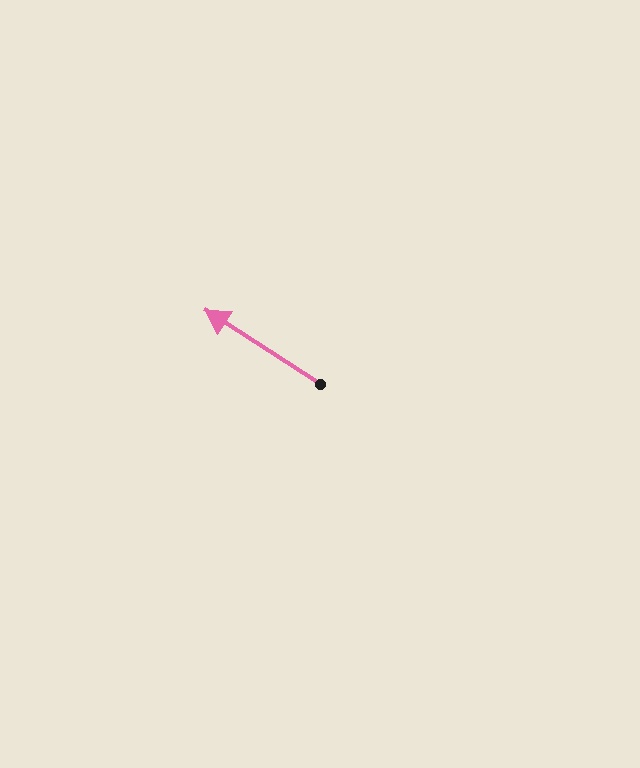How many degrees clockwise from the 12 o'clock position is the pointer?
Approximately 303 degrees.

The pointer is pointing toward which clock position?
Roughly 10 o'clock.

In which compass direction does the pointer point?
Northwest.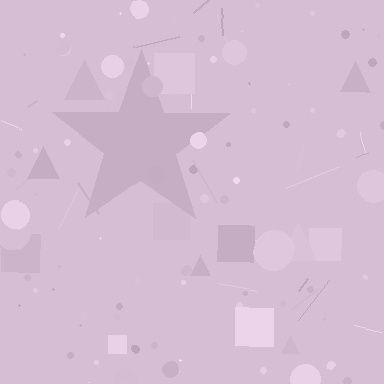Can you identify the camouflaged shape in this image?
The camouflaged shape is a star.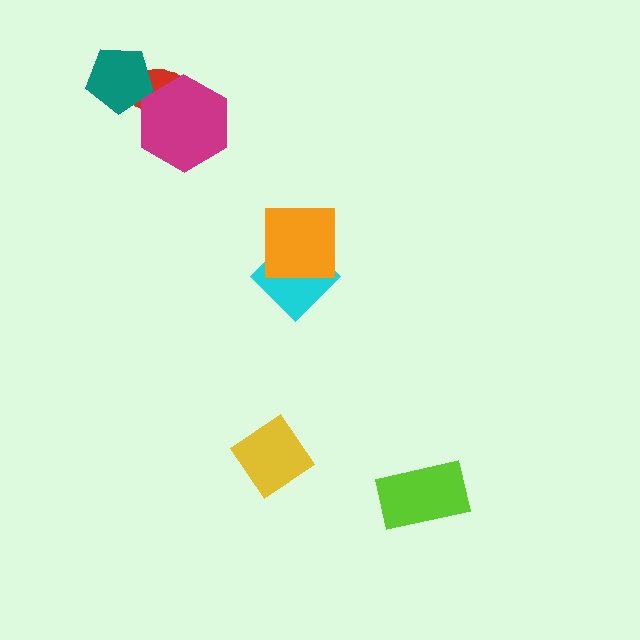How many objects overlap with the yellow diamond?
0 objects overlap with the yellow diamond.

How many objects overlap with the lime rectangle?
0 objects overlap with the lime rectangle.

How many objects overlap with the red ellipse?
2 objects overlap with the red ellipse.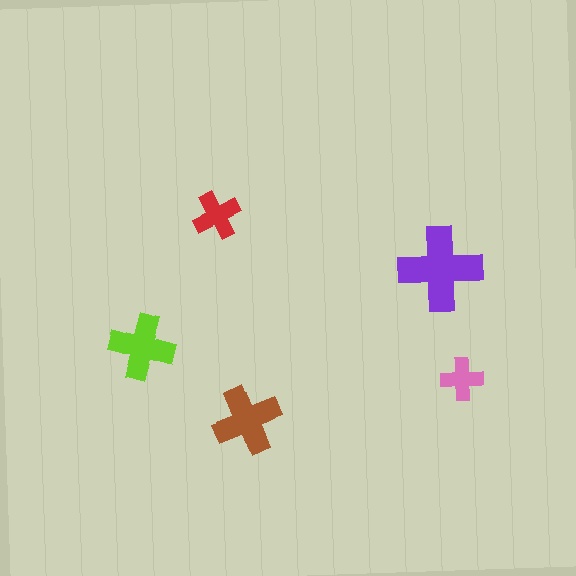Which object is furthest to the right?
The pink cross is rightmost.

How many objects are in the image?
There are 5 objects in the image.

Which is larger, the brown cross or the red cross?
The brown one.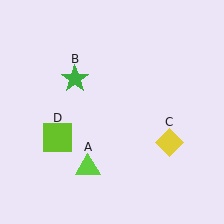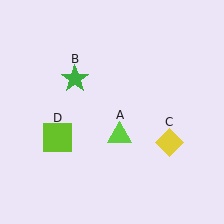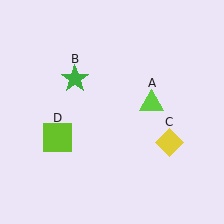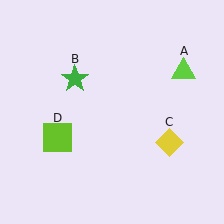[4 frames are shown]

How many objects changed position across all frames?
1 object changed position: lime triangle (object A).